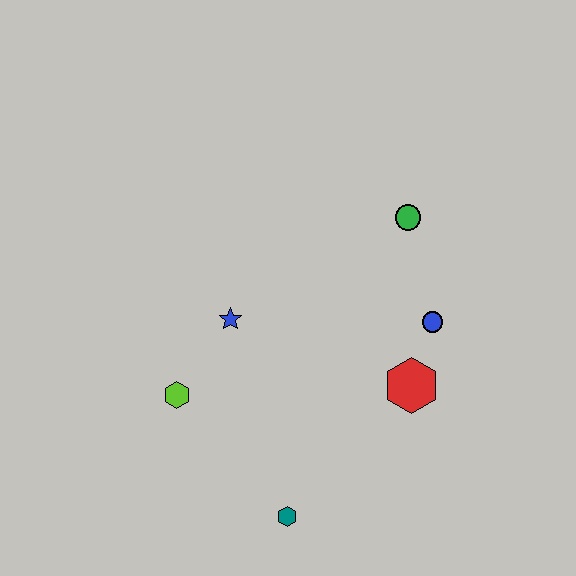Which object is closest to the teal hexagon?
The lime hexagon is closest to the teal hexagon.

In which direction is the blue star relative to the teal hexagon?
The blue star is above the teal hexagon.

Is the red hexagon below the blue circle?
Yes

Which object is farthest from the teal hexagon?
The green circle is farthest from the teal hexagon.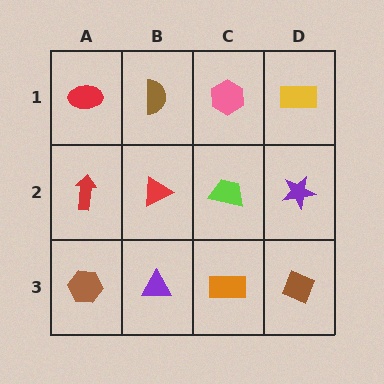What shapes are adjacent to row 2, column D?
A yellow rectangle (row 1, column D), a brown diamond (row 3, column D), a lime trapezoid (row 2, column C).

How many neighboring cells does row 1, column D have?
2.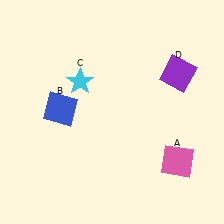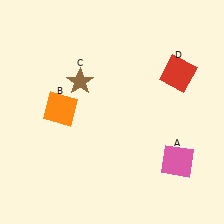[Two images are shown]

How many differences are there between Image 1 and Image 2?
There are 3 differences between the two images.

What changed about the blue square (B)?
In Image 1, B is blue. In Image 2, it changed to orange.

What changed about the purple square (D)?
In Image 1, D is purple. In Image 2, it changed to red.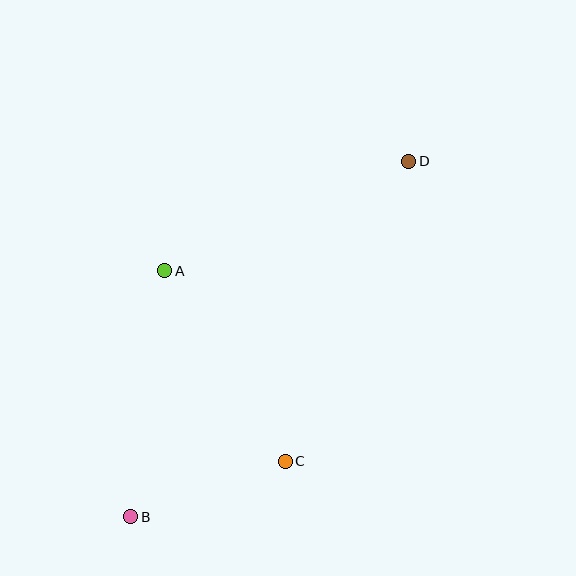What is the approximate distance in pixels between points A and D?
The distance between A and D is approximately 268 pixels.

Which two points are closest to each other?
Points B and C are closest to each other.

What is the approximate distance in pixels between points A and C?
The distance between A and C is approximately 226 pixels.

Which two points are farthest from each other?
Points B and D are farthest from each other.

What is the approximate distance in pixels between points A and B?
The distance between A and B is approximately 248 pixels.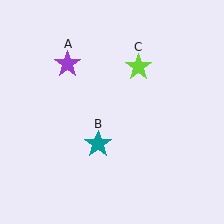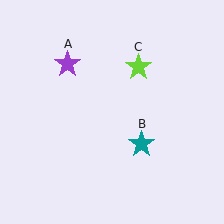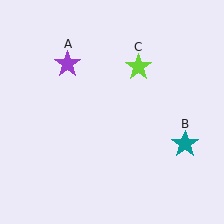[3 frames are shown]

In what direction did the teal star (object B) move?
The teal star (object B) moved right.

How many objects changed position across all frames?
1 object changed position: teal star (object B).